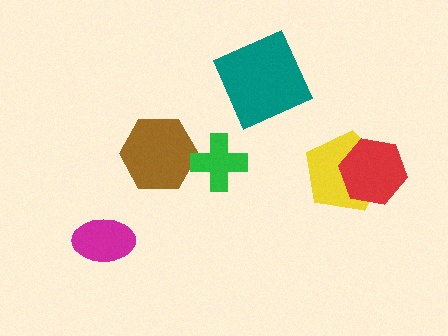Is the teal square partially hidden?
No, no other shape covers it.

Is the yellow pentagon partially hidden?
Yes, it is partially covered by another shape.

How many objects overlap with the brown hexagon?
0 objects overlap with the brown hexagon.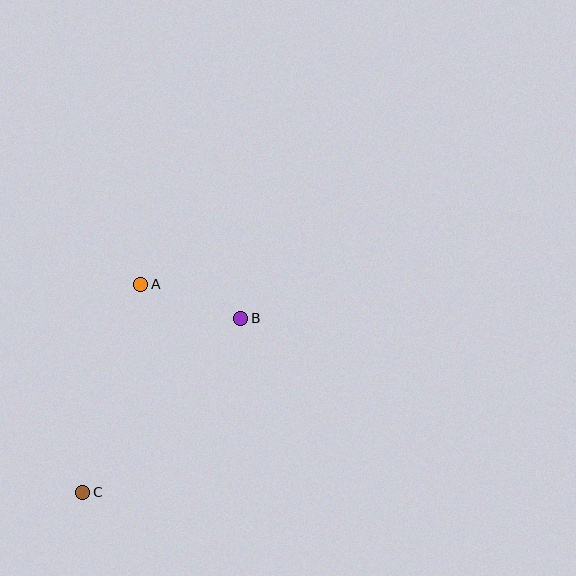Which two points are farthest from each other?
Points B and C are farthest from each other.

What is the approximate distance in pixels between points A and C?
The distance between A and C is approximately 216 pixels.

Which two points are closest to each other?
Points A and B are closest to each other.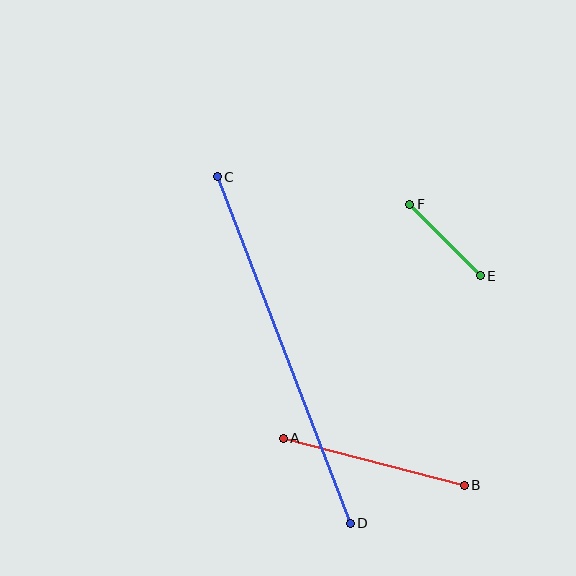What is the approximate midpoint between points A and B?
The midpoint is at approximately (374, 462) pixels.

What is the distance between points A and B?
The distance is approximately 187 pixels.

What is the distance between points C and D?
The distance is approximately 371 pixels.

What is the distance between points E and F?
The distance is approximately 100 pixels.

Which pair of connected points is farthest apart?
Points C and D are farthest apart.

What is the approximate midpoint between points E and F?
The midpoint is at approximately (445, 240) pixels.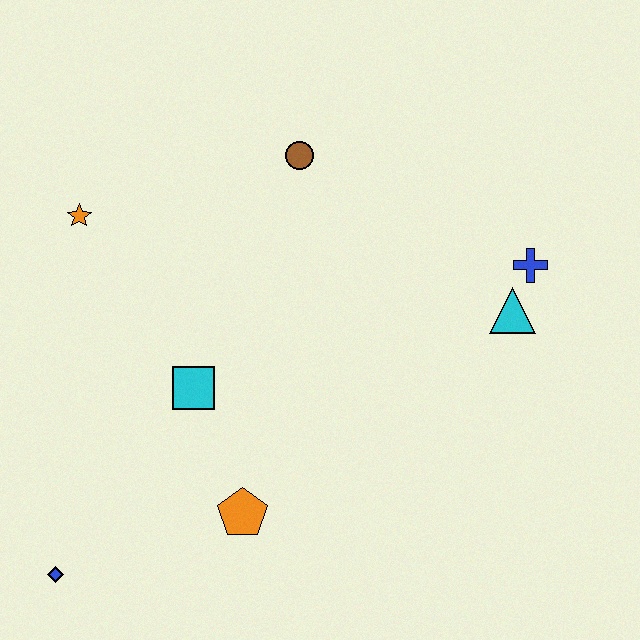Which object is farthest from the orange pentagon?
The blue cross is farthest from the orange pentagon.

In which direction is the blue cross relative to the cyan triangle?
The blue cross is above the cyan triangle.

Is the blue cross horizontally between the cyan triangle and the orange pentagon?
No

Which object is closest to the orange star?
The cyan square is closest to the orange star.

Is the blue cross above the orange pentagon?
Yes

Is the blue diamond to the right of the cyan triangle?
No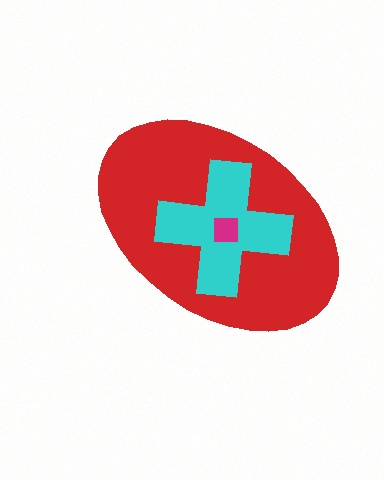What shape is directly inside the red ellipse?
The cyan cross.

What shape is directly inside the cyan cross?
The magenta square.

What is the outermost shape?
The red ellipse.